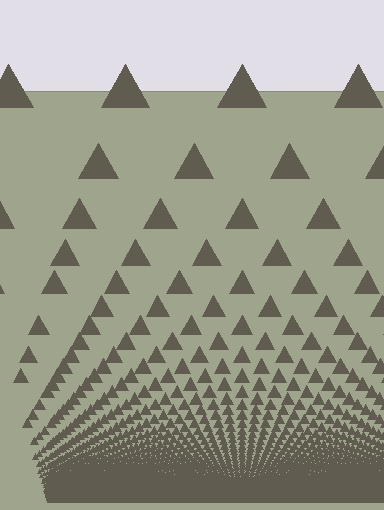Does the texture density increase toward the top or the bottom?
Density increases toward the bottom.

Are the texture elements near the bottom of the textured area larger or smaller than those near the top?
Smaller. The gradient is inverted — elements near the bottom are smaller and denser.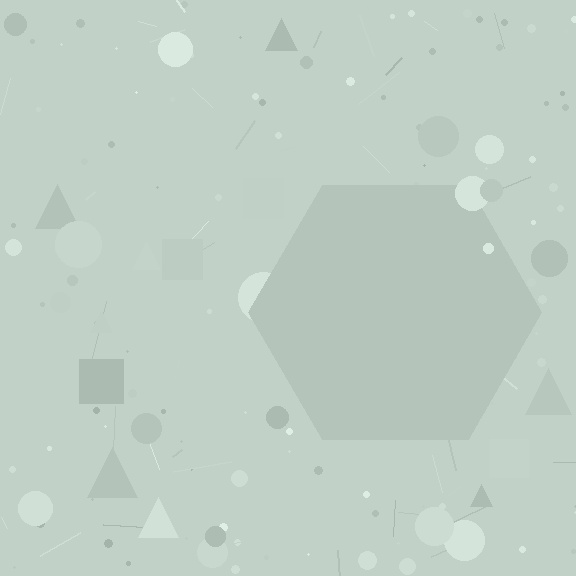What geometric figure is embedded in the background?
A hexagon is embedded in the background.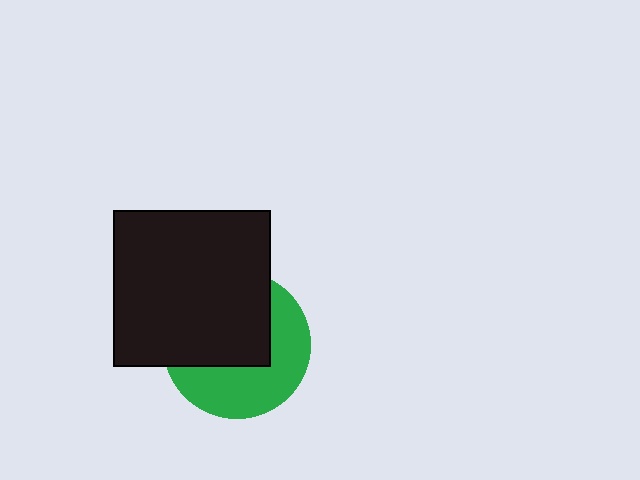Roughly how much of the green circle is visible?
About half of it is visible (roughly 47%).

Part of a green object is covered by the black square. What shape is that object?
It is a circle.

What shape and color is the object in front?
The object in front is a black square.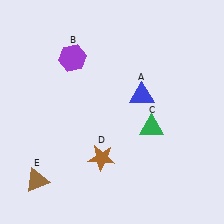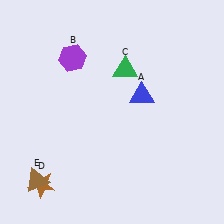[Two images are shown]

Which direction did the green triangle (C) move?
The green triangle (C) moved up.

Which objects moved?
The objects that moved are: the green triangle (C), the brown star (D).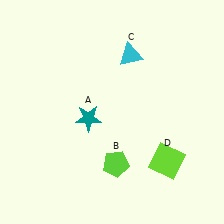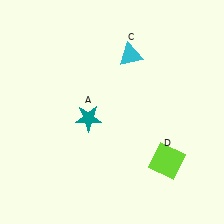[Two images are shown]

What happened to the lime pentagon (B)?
The lime pentagon (B) was removed in Image 2. It was in the bottom-right area of Image 1.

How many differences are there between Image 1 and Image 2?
There is 1 difference between the two images.